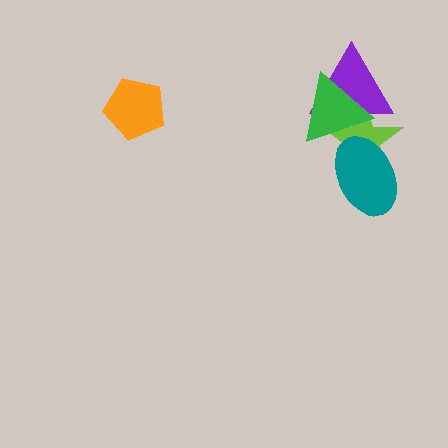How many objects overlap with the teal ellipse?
2 objects overlap with the teal ellipse.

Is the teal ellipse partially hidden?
No, no other shape covers it.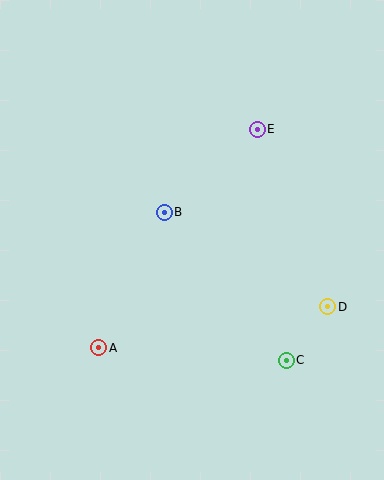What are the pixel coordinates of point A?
Point A is at (99, 348).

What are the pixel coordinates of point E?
Point E is at (257, 129).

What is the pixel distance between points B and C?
The distance between B and C is 192 pixels.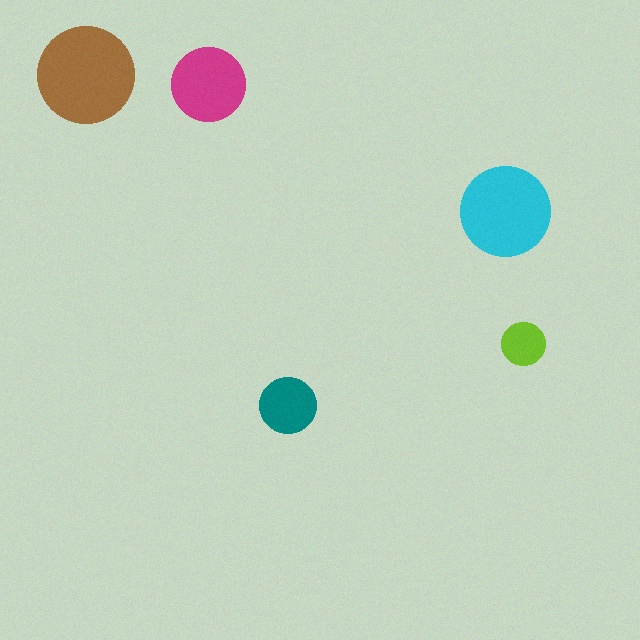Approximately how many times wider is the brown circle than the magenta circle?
About 1.5 times wider.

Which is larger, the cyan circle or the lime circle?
The cyan one.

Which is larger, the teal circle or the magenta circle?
The magenta one.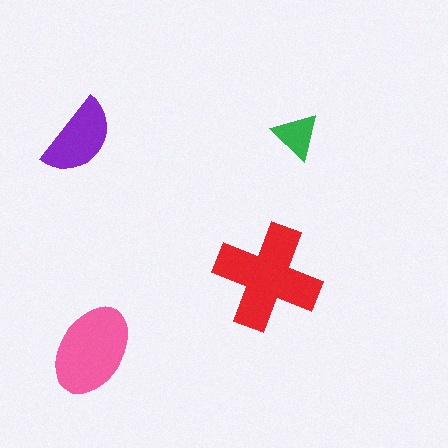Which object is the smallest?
The green triangle.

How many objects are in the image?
There are 4 objects in the image.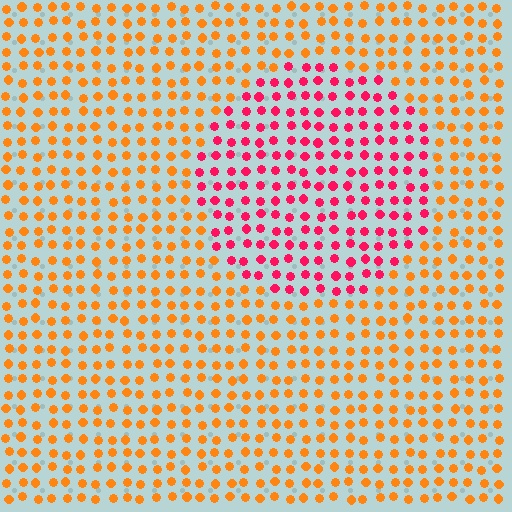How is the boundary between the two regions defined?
The boundary is defined purely by a slight shift in hue (about 49 degrees). Spacing, size, and orientation are identical on both sides.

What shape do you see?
I see a circle.